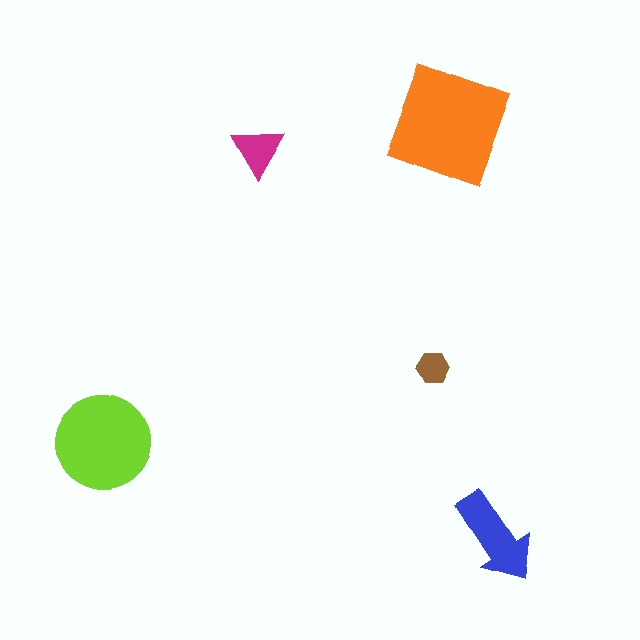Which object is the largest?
The orange square.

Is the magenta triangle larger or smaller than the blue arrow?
Smaller.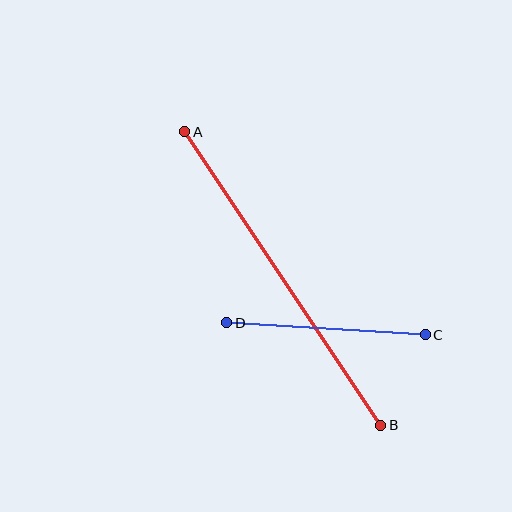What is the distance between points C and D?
The distance is approximately 199 pixels.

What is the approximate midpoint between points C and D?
The midpoint is at approximately (326, 329) pixels.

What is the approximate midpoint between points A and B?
The midpoint is at approximately (283, 278) pixels.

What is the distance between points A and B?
The distance is approximately 353 pixels.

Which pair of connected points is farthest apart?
Points A and B are farthest apart.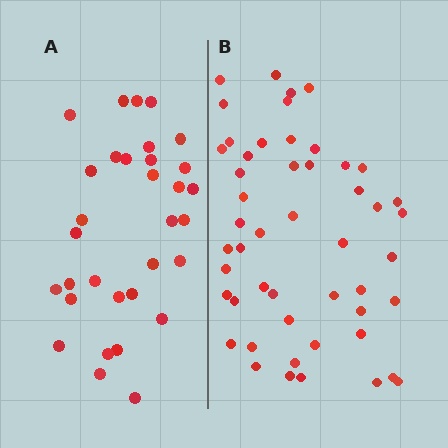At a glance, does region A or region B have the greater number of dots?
Region B (the right region) has more dots.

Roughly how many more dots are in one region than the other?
Region B has approximately 20 more dots than region A.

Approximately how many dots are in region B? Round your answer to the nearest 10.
About 50 dots.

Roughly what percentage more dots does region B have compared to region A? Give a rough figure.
About 55% more.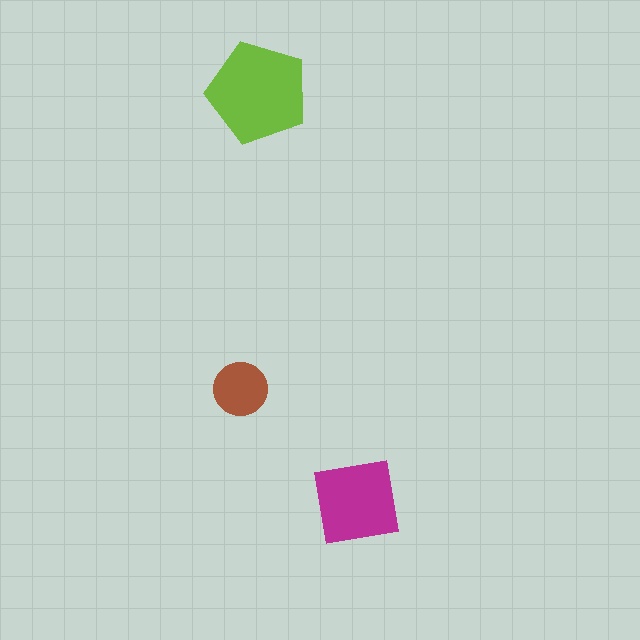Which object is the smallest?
The brown circle.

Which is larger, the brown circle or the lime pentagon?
The lime pentagon.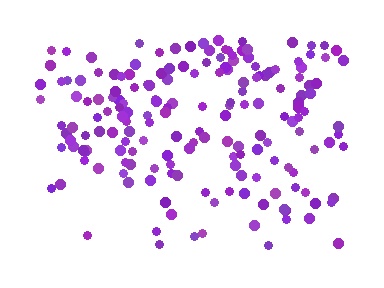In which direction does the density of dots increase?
From bottom to top, with the top side densest.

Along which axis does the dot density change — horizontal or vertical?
Vertical.